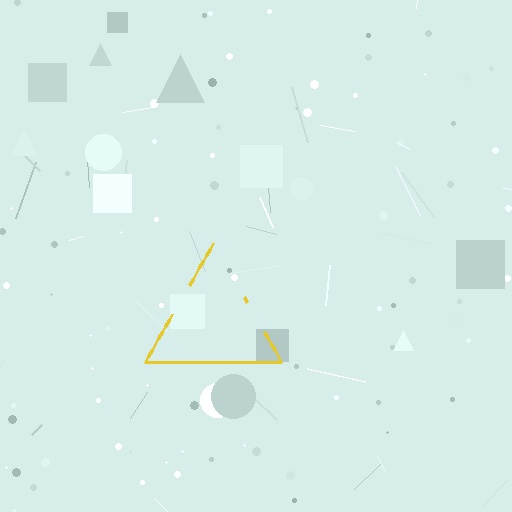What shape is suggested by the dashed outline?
The dashed outline suggests a triangle.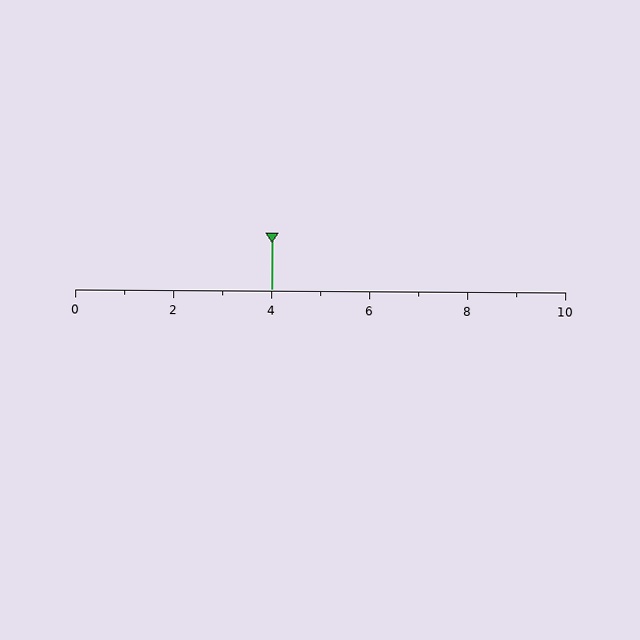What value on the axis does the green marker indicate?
The marker indicates approximately 4.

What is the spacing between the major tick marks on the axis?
The major ticks are spaced 2 apart.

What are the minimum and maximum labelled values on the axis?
The axis runs from 0 to 10.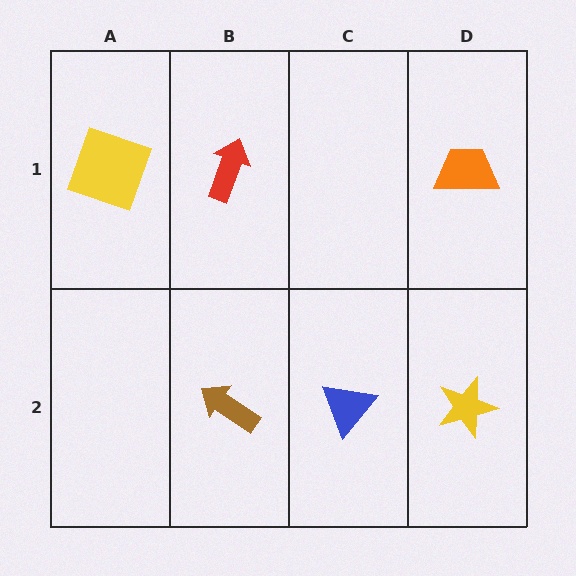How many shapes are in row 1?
3 shapes.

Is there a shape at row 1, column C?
No, that cell is empty.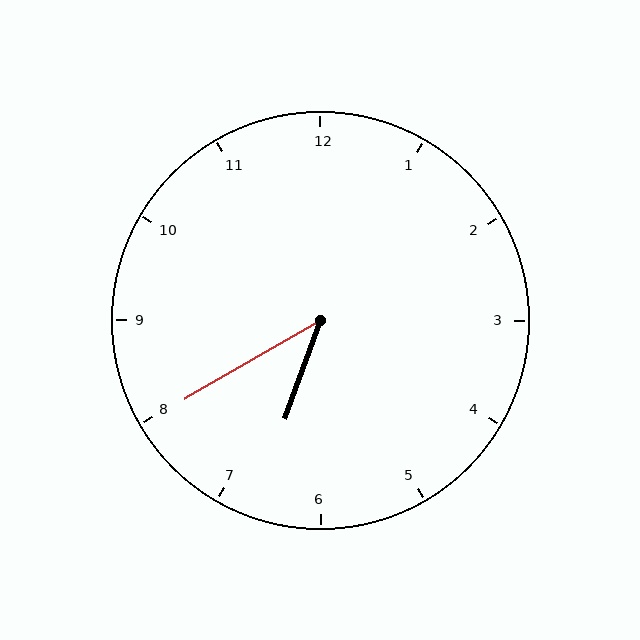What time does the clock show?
6:40.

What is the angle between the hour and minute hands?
Approximately 40 degrees.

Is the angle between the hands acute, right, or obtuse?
It is acute.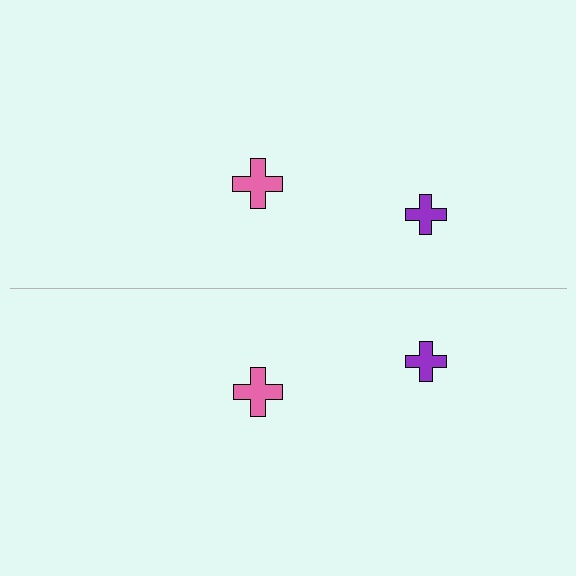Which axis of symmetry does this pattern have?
The pattern has a horizontal axis of symmetry running through the center of the image.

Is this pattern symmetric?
Yes, this pattern has bilateral (reflection) symmetry.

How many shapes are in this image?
There are 4 shapes in this image.